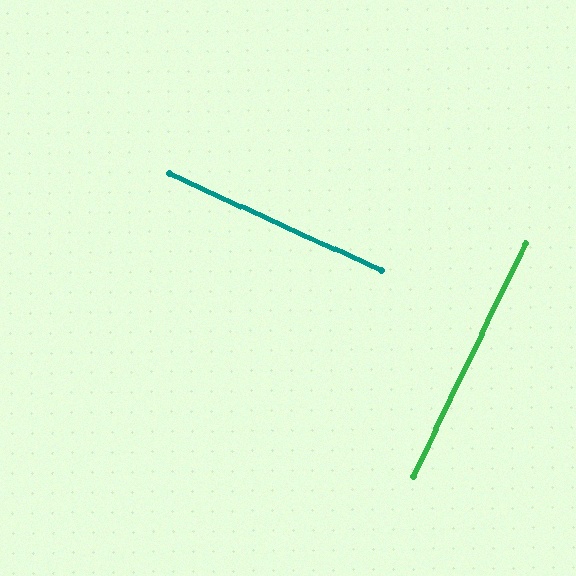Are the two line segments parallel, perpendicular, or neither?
Perpendicular — they meet at approximately 89°.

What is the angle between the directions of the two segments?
Approximately 89 degrees.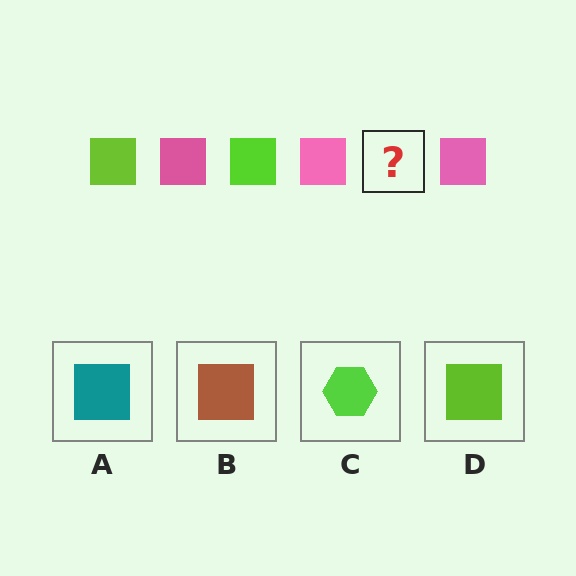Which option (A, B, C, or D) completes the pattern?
D.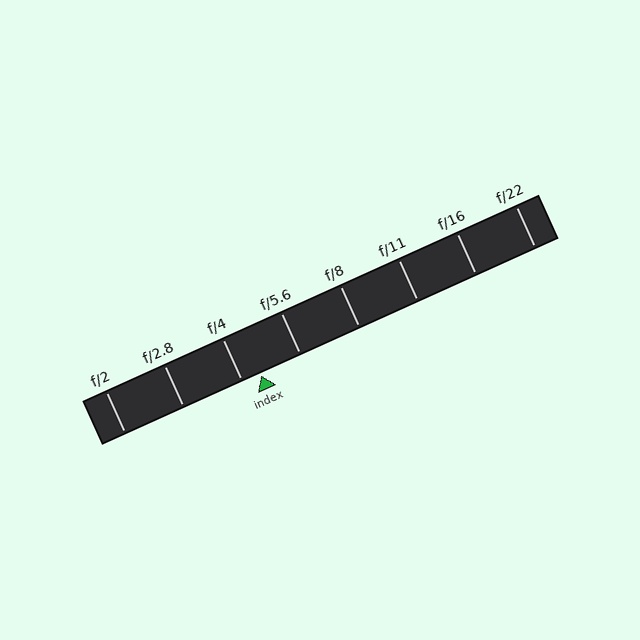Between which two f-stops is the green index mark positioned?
The index mark is between f/4 and f/5.6.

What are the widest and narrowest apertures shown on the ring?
The widest aperture shown is f/2 and the narrowest is f/22.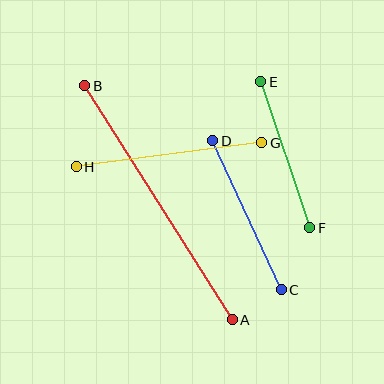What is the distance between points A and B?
The distance is approximately 277 pixels.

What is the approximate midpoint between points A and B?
The midpoint is at approximately (159, 203) pixels.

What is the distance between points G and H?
The distance is approximately 187 pixels.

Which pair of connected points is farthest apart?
Points A and B are farthest apart.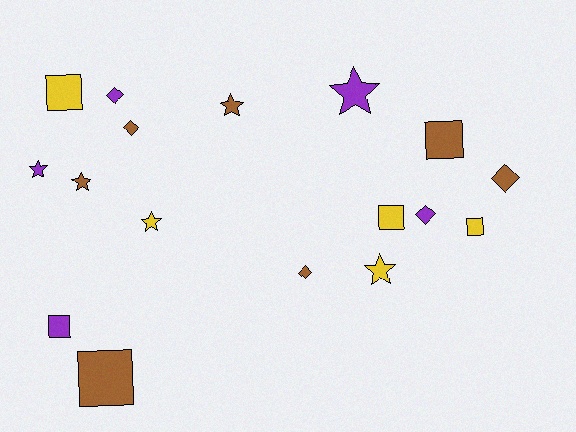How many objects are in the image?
There are 17 objects.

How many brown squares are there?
There are 2 brown squares.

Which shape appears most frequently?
Star, with 6 objects.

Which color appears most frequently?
Brown, with 7 objects.